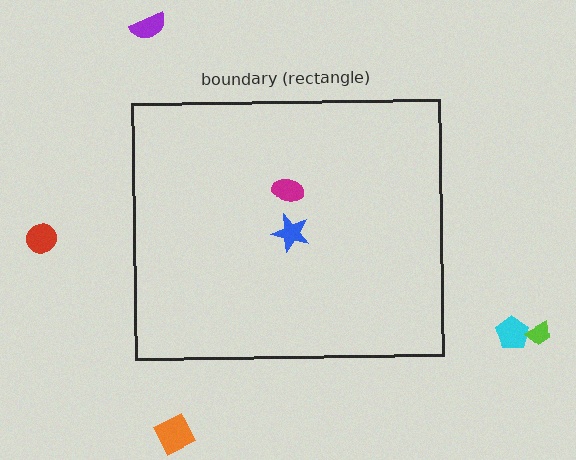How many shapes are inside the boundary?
2 inside, 5 outside.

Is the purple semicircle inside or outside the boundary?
Outside.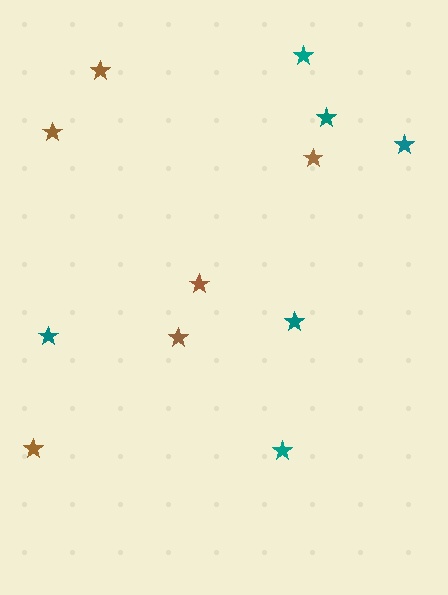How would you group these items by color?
There are 2 groups: one group of teal stars (6) and one group of brown stars (6).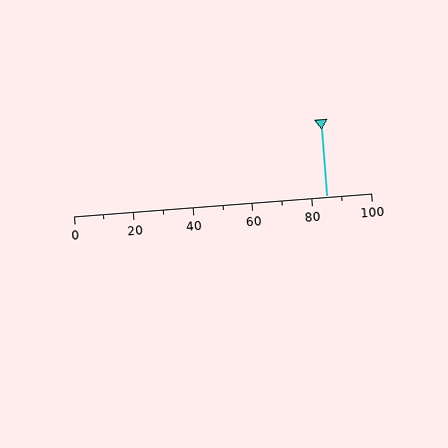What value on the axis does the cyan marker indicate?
The marker indicates approximately 85.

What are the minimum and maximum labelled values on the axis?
The axis runs from 0 to 100.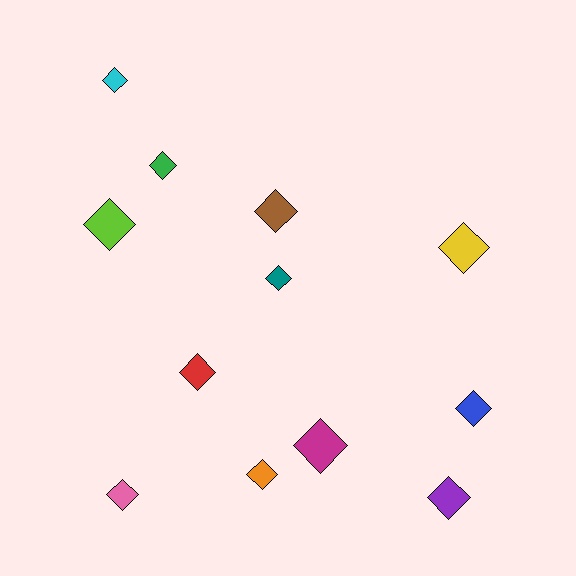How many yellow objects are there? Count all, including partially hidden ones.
There is 1 yellow object.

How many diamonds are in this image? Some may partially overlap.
There are 12 diamonds.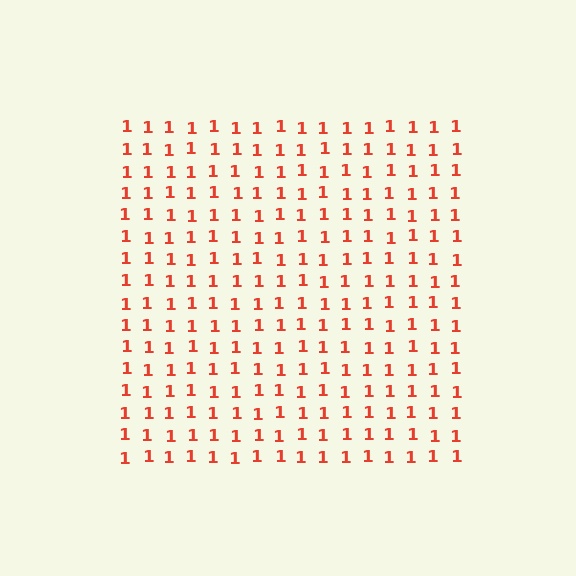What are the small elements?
The small elements are digit 1's.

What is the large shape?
The large shape is a square.